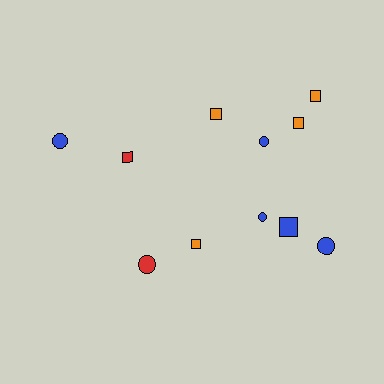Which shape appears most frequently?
Square, with 6 objects.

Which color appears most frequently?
Blue, with 5 objects.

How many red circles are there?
There is 1 red circle.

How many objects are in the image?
There are 11 objects.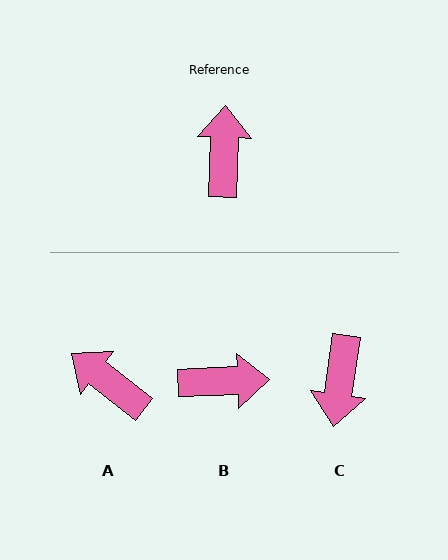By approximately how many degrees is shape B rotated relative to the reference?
Approximately 85 degrees clockwise.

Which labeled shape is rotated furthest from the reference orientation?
C, about 174 degrees away.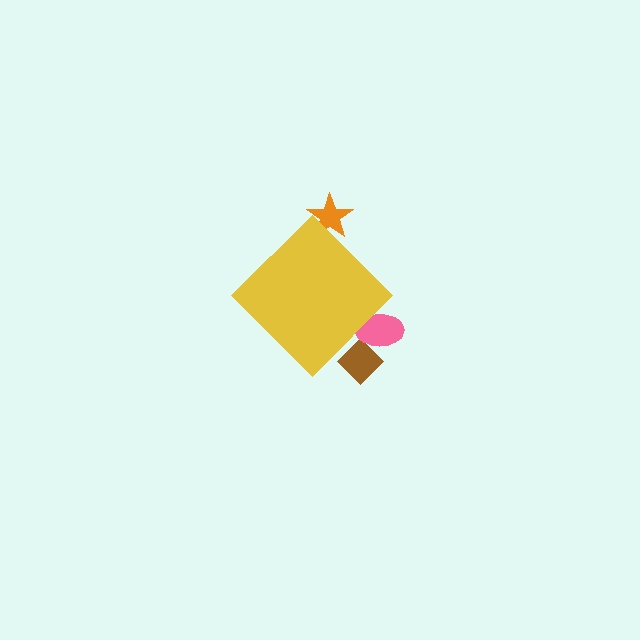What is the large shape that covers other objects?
A yellow diamond.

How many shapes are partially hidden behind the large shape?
3 shapes are partially hidden.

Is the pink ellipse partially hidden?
Yes, the pink ellipse is partially hidden behind the yellow diamond.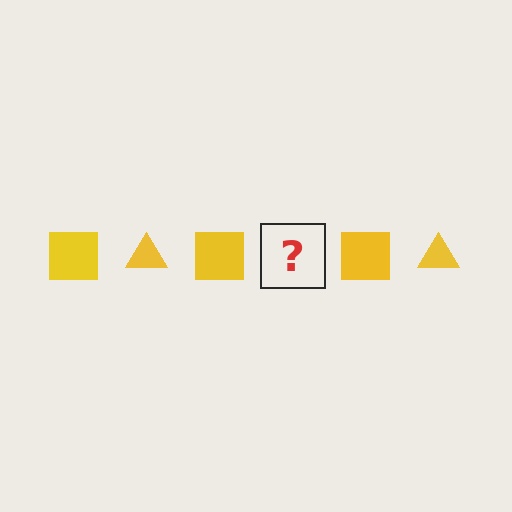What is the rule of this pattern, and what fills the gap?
The rule is that the pattern cycles through square, triangle shapes in yellow. The gap should be filled with a yellow triangle.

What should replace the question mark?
The question mark should be replaced with a yellow triangle.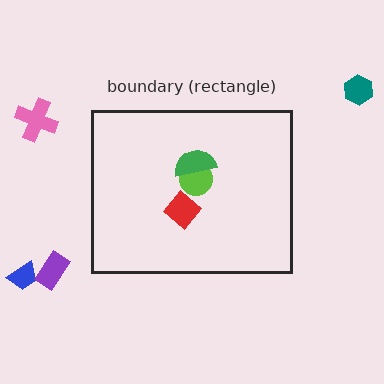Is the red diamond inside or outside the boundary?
Inside.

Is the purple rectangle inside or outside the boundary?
Outside.